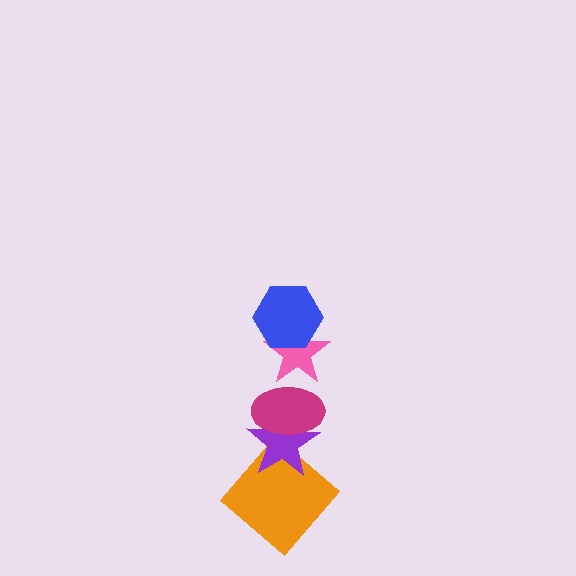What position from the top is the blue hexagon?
The blue hexagon is 1st from the top.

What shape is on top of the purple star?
The magenta ellipse is on top of the purple star.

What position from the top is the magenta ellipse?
The magenta ellipse is 3rd from the top.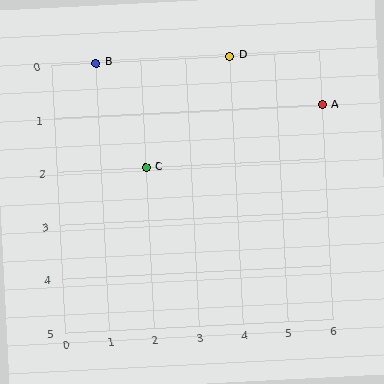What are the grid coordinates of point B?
Point B is at grid coordinates (1, 0).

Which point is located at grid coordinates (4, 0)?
Point D is at (4, 0).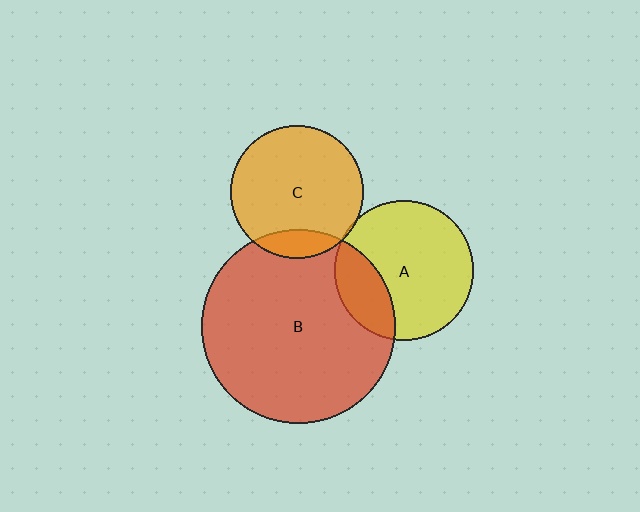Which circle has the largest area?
Circle B (red).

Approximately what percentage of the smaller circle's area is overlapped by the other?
Approximately 15%.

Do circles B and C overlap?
Yes.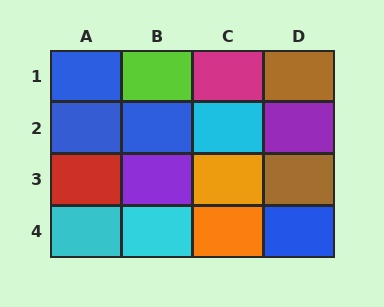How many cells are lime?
1 cell is lime.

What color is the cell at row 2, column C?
Cyan.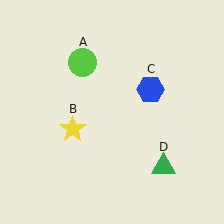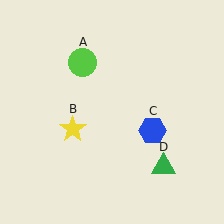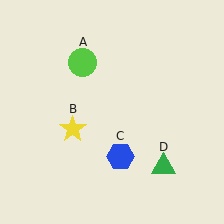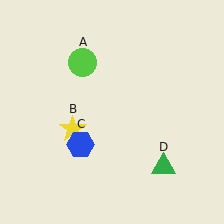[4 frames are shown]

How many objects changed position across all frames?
1 object changed position: blue hexagon (object C).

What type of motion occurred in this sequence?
The blue hexagon (object C) rotated clockwise around the center of the scene.